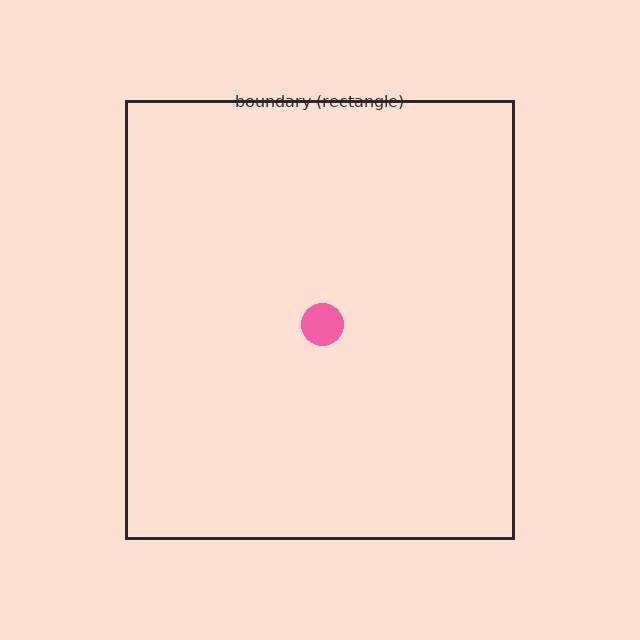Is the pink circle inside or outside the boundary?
Inside.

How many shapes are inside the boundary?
1 inside, 0 outside.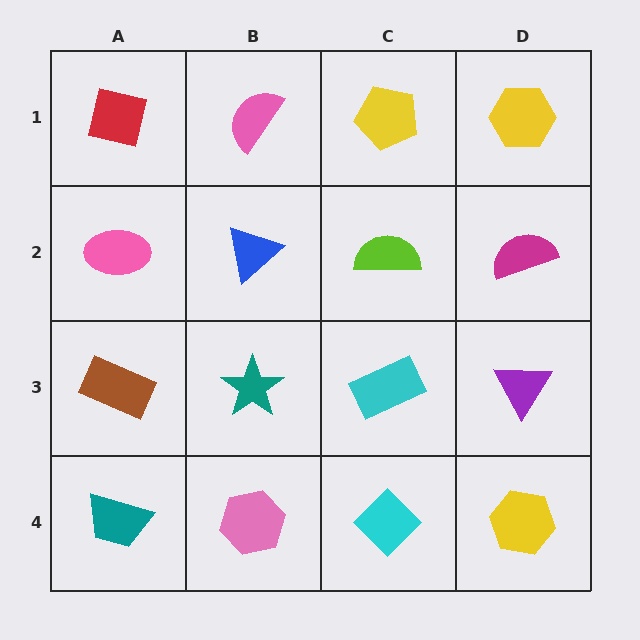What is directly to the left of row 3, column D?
A cyan rectangle.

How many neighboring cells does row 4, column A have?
2.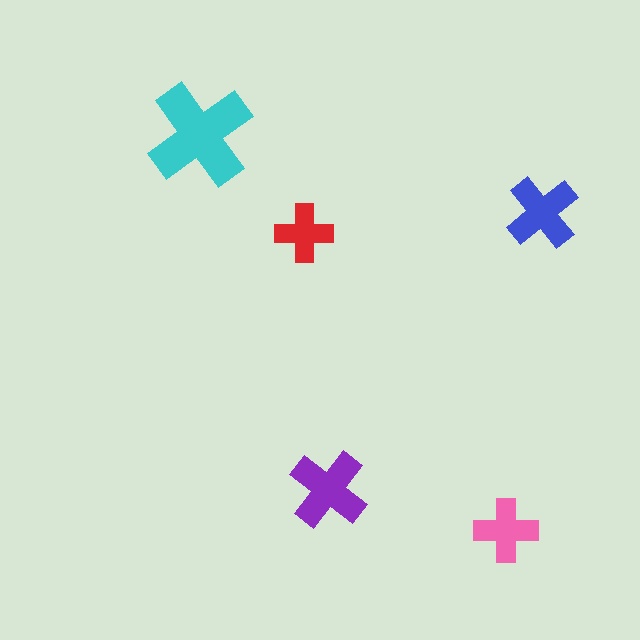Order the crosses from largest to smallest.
the cyan one, the purple one, the blue one, the pink one, the red one.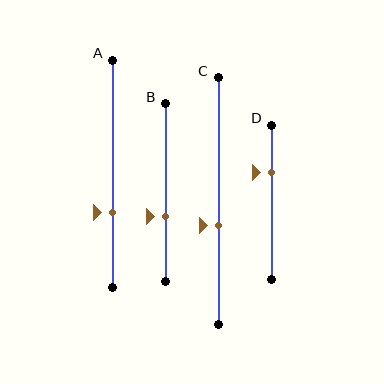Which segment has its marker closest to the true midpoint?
Segment C has its marker closest to the true midpoint.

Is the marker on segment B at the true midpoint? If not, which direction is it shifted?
No, the marker on segment B is shifted downward by about 13% of the segment length.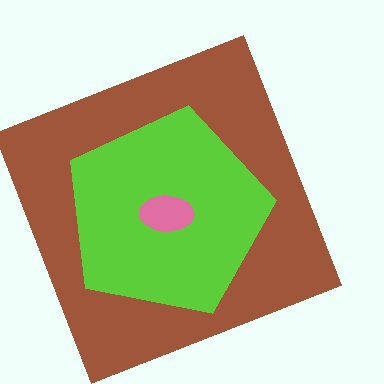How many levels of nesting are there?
3.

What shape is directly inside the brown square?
The lime pentagon.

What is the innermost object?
The pink ellipse.